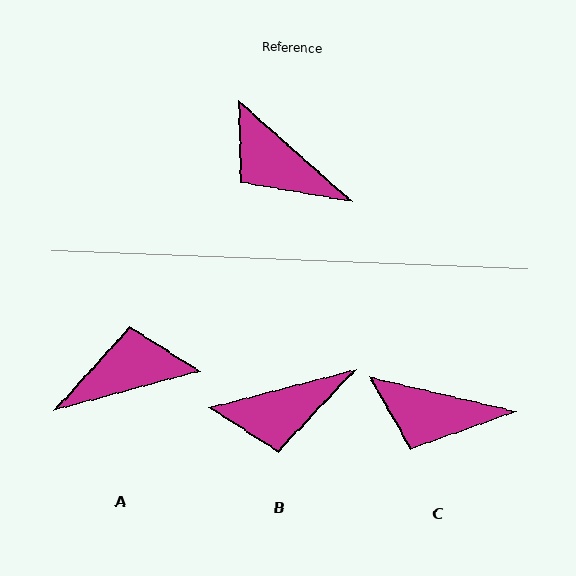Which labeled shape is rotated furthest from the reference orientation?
A, about 123 degrees away.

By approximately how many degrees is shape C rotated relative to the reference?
Approximately 29 degrees counter-clockwise.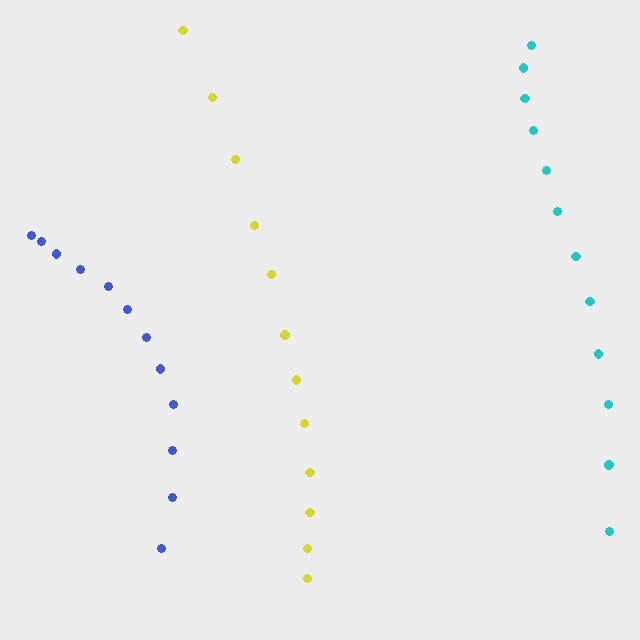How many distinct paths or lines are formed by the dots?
There are 3 distinct paths.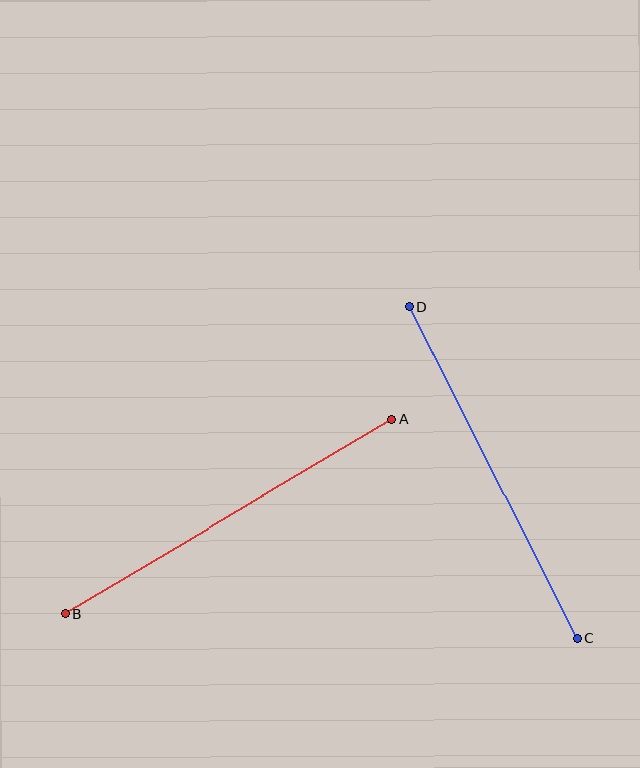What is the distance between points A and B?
The distance is approximately 381 pixels.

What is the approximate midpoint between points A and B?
The midpoint is at approximately (228, 516) pixels.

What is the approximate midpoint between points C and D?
The midpoint is at approximately (493, 472) pixels.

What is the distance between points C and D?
The distance is approximately 372 pixels.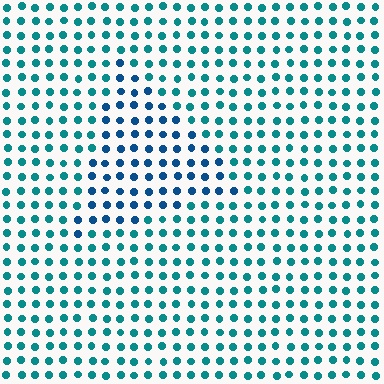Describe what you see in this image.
The image is filled with small teal elements in a uniform arrangement. A triangle-shaped region is visible where the elements are tinted to a slightly different hue, forming a subtle color boundary.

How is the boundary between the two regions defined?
The boundary is defined purely by a slight shift in hue (about 29 degrees). Spacing, size, and orientation are identical on both sides.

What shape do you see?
I see a triangle.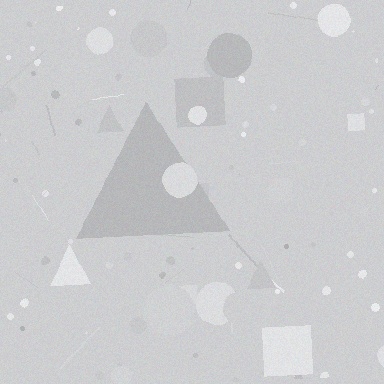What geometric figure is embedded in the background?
A triangle is embedded in the background.